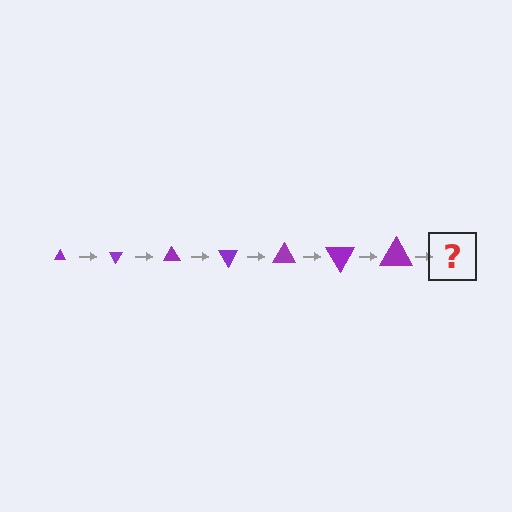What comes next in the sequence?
The next element should be a triangle, larger than the previous one and rotated 420 degrees from the start.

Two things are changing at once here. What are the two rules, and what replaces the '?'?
The two rules are that the triangle grows larger each step and it rotates 60 degrees each step. The '?' should be a triangle, larger than the previous one and rotated 420 degrees from the start.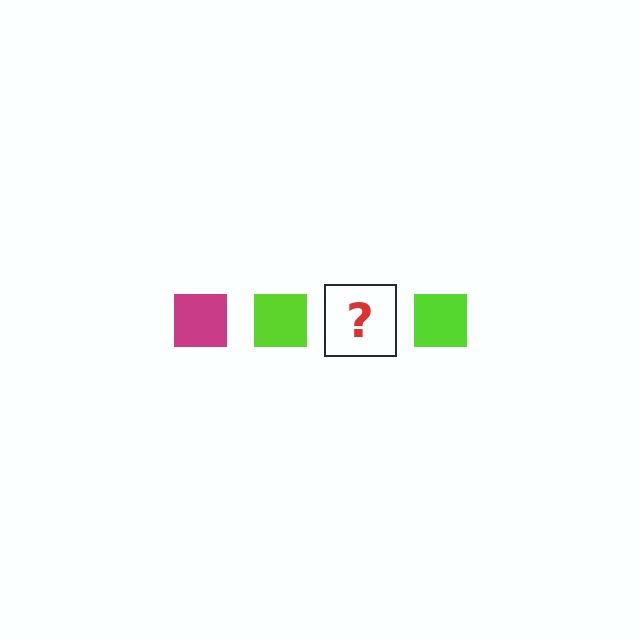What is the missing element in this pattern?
The missing element is a magenta square.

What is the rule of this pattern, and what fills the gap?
The rule is that the pattern cycles through magenta, lime squares. The gap should be filled with a magenta square.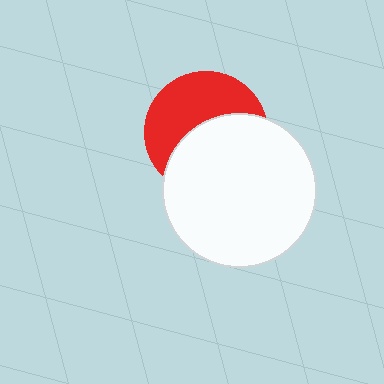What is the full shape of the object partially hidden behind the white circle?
The partially hidden object is a red circle.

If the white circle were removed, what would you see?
You would see the complete red circle.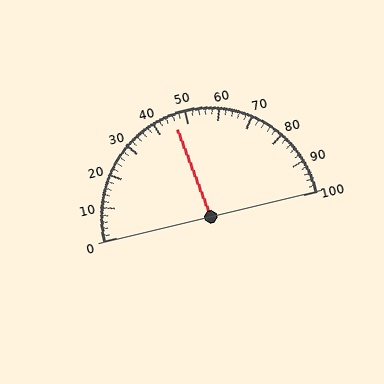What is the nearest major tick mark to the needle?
The nearest major tick mark is 50.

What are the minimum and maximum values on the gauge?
The gauge ranges from 0 to 100.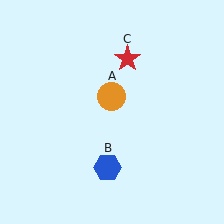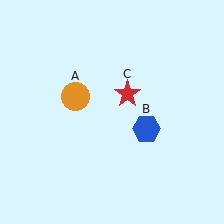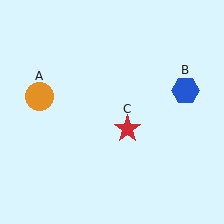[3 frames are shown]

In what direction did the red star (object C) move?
The red star (object C) moved down.